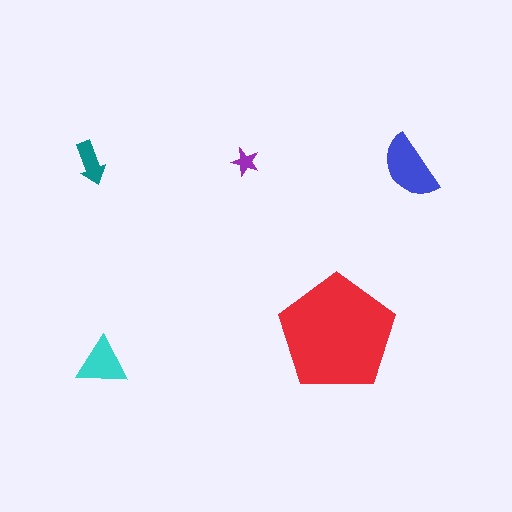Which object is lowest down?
The cyan triangle is bottommost.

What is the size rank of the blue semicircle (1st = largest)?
2nd.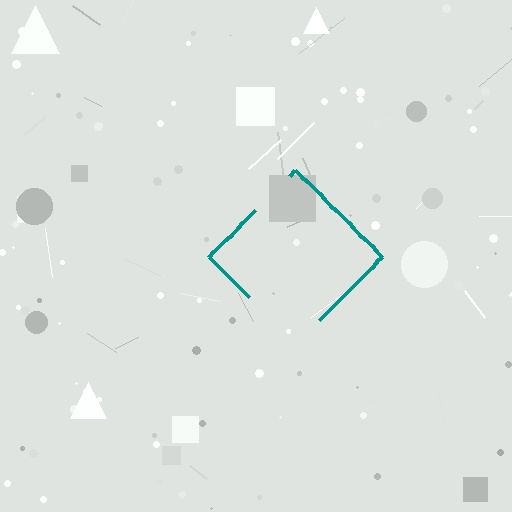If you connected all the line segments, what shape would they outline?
They would outline a diamond.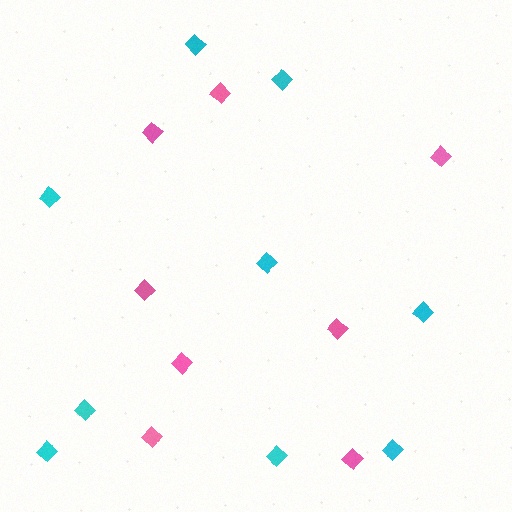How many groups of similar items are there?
There are 2 groups: one group of pink diamonds (8) and one group of cyan diamonds (9).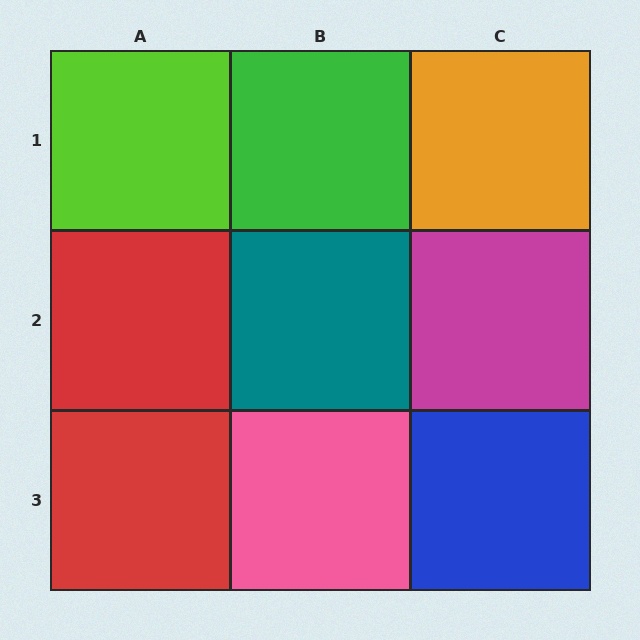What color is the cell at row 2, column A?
Red.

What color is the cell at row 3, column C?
Blue.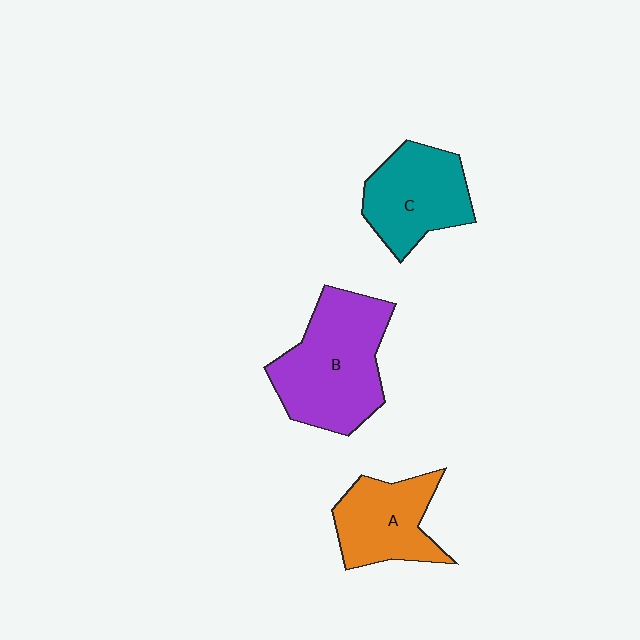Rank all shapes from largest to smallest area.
From largest to smallest: B (purple), C (teal), A (orange).